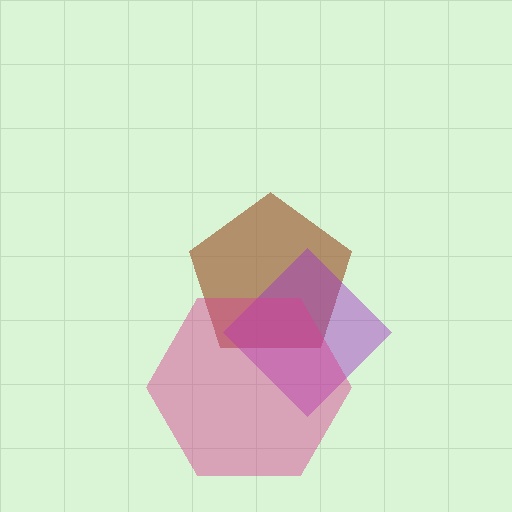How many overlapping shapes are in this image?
There are 3 overlapping shapes in the image.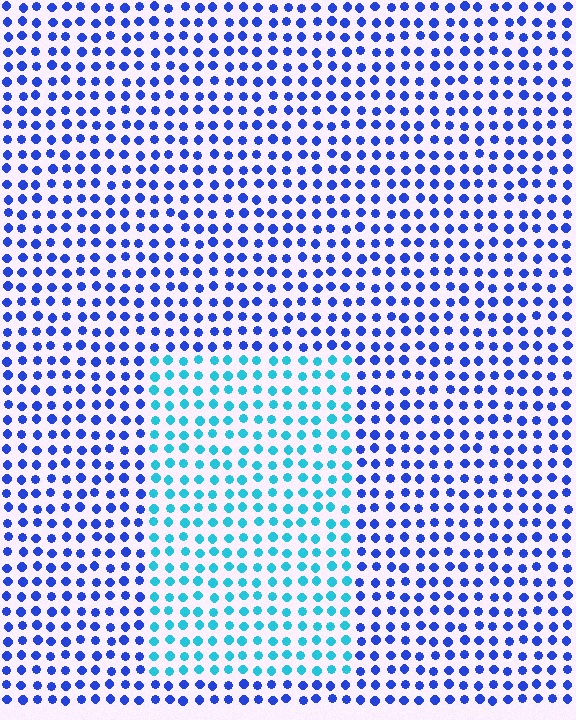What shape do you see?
I see a rectangle.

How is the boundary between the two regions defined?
The boundary is defined purely by a slight shift in hue (about 44 degrees). Spacing, size, and orientation are identical on both sides.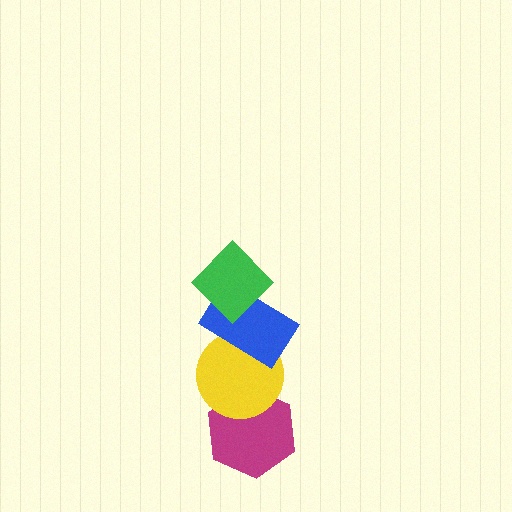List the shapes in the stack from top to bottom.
From top to bottom: the green diamond, the blue rectangle, the yellow circle, the magenta hexagon.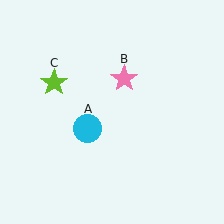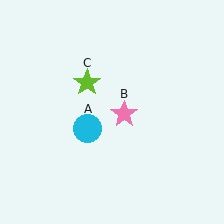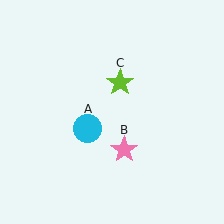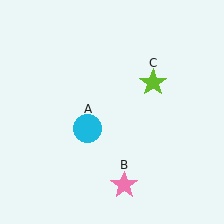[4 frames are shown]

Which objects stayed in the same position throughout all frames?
Cyan circle (object A) remained stationary.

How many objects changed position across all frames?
2 objects changed position: pink star (object B), lime star (object C).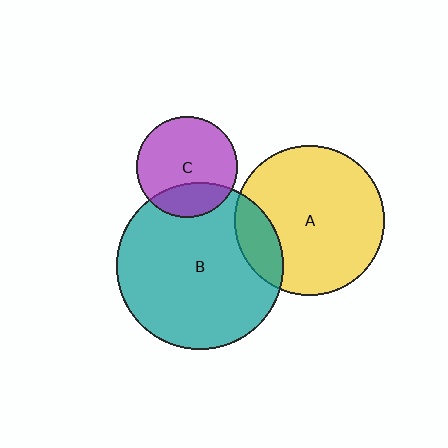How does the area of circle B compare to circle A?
Approximately 1.2 times.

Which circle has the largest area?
Circle B (teal).